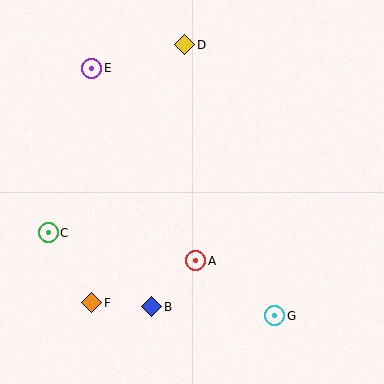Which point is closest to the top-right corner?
Point D is closest to the top-right corner.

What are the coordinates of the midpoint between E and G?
The midpoint between E and G is at (183, 192).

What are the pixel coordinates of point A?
Point A is at (196, 261).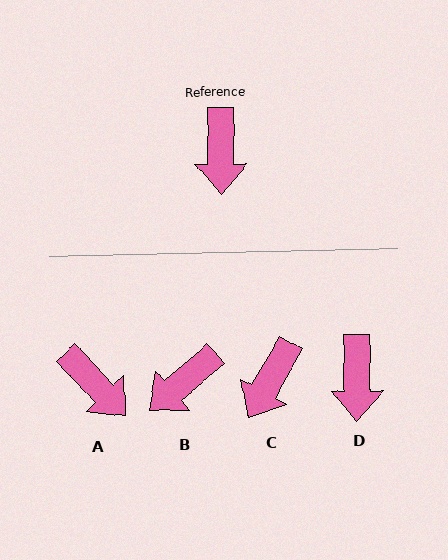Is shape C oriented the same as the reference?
No, it is off by about 30 degrees.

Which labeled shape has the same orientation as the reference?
D.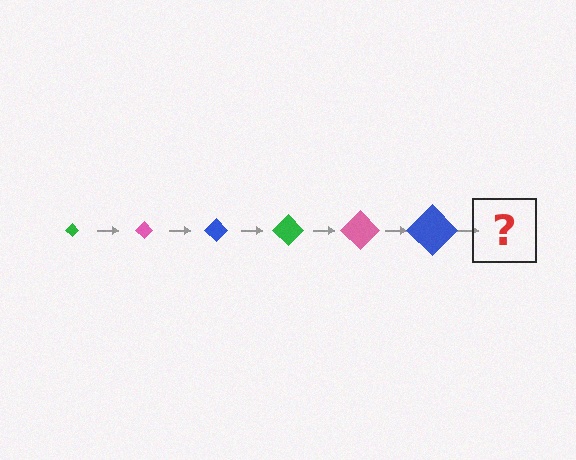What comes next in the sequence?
The next element should be a green diamond, larger than the previous one.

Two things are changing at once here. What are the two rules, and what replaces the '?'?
The two rules are that the diamond grows larger each step and the color cycles through green, pink, and blue. The '?' should be a green diamond, larger than the previous one.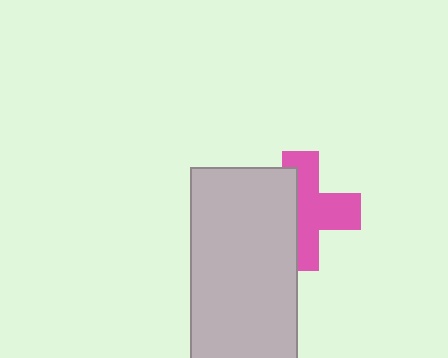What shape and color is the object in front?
The object in front is a light gray rectangle.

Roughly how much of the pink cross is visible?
About half of it is visible (roughly 58%).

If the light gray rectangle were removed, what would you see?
You would see the complete pink cross.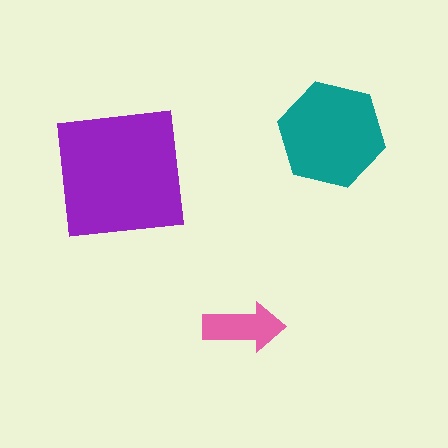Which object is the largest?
The purple square.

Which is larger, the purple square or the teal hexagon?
The purple square.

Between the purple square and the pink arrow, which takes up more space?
The purple square.